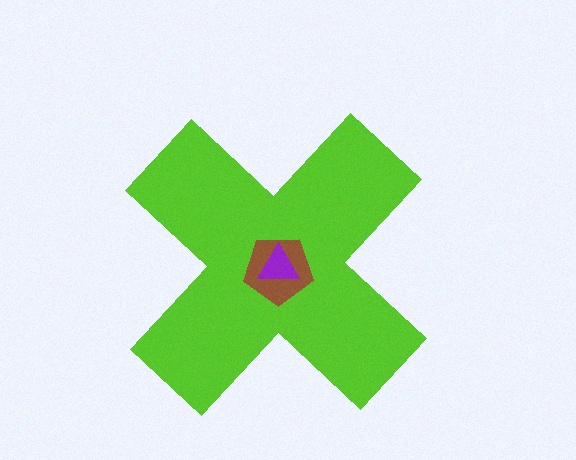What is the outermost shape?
The lime cross.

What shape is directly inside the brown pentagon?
The purple triangle.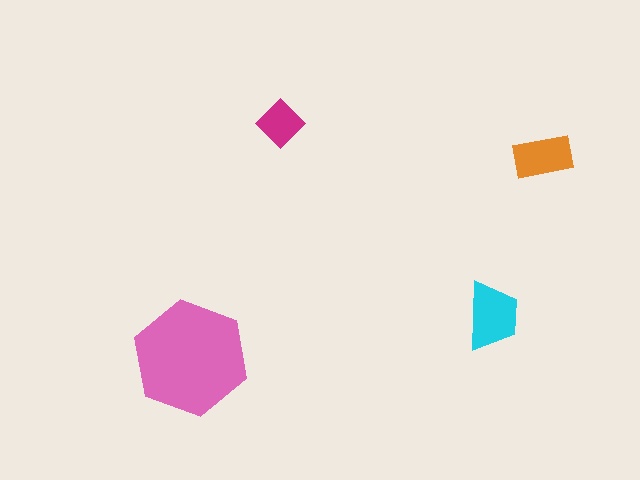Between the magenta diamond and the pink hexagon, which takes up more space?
The pink hexagon.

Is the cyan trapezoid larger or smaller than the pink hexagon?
Smaller.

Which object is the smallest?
The magenta diamond.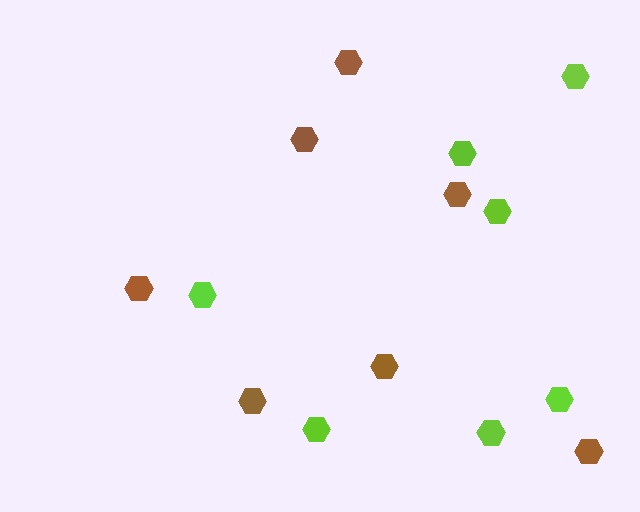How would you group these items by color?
There are 2 groups: one group of lime hexagons (7) and one group of brown hexagons (7).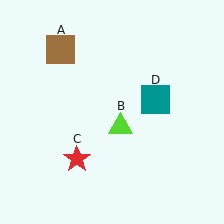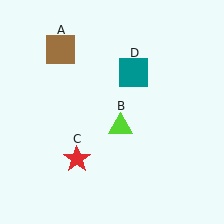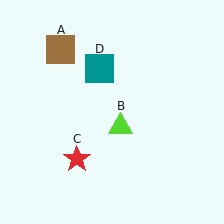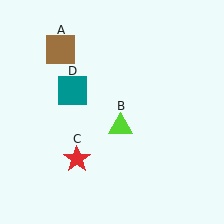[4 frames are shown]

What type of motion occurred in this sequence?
The teal square (object D) rotated counterclockwise around the center of the scene.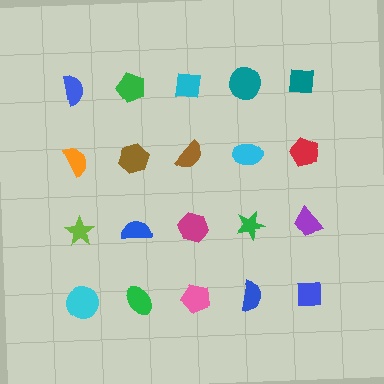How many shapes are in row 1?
5 shapes.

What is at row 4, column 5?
A blue square.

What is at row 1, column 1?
A blue semicircle.